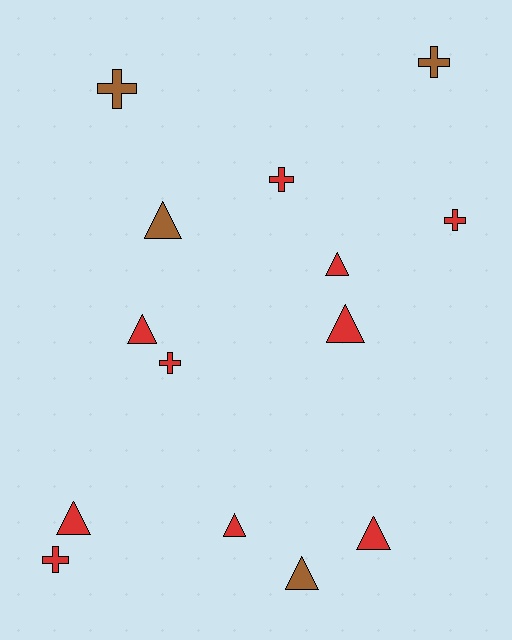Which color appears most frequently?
Red, with 10 objects.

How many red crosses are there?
There are 4 red crosses.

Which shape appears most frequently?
Triangle, with 8 objects.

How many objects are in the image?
There are 14 objects.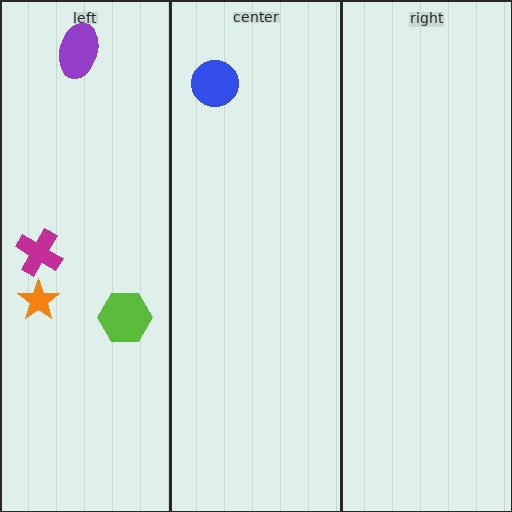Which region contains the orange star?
The left region.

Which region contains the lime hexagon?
The left region.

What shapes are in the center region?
The blue circle.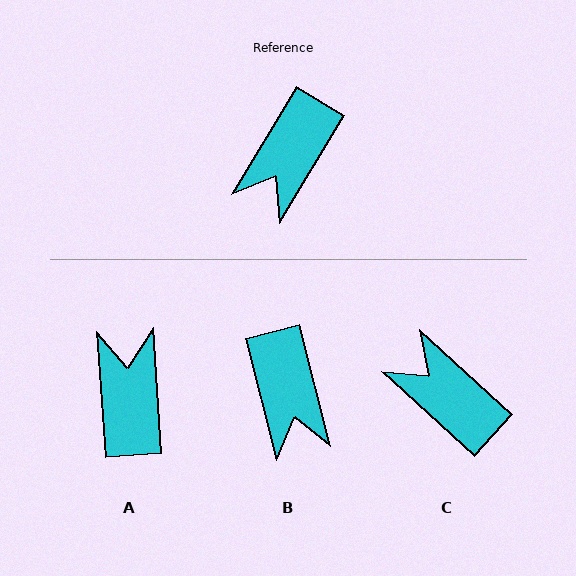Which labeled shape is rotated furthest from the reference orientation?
A, about 145 degrees away.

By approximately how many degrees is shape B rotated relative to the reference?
Approximately 45 degrees counter-clockwise.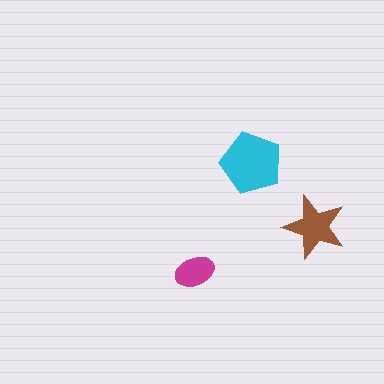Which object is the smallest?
The magenta ellipse.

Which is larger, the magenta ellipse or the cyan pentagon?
The cyan pentagon.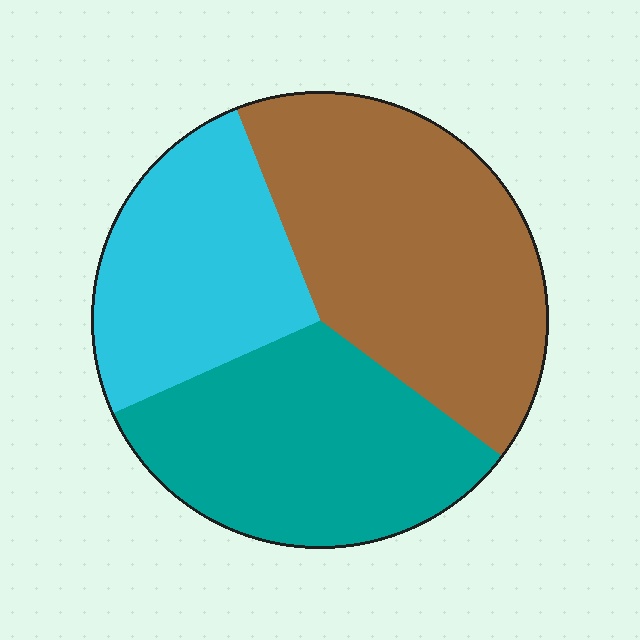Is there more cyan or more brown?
Brown.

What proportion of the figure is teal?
Teal takes up about one third (1/3) of the figure.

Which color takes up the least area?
Cyan, at roughly 25%.